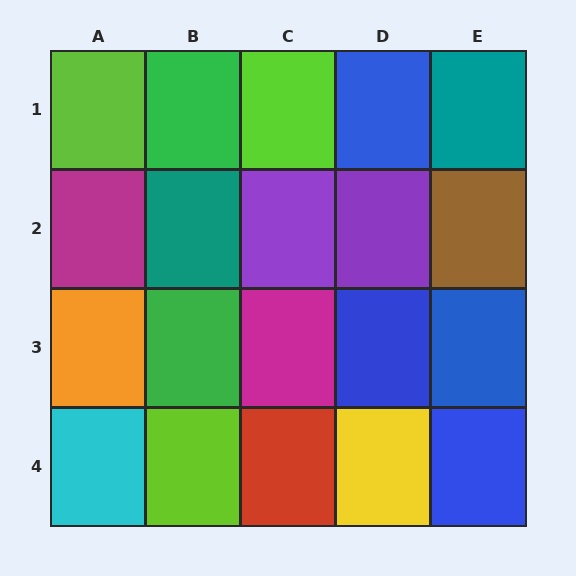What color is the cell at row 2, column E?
Brown.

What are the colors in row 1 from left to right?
Lime, green, lime, blue, teal.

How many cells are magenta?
2 cells are magenta.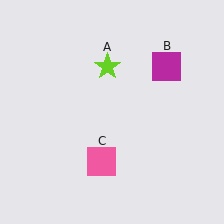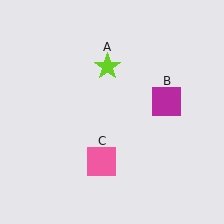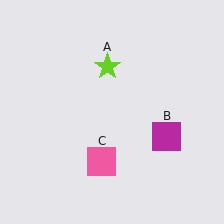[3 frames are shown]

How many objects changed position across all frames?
1 object changed position: magenta square (object B).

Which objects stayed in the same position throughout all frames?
Lime star (object A) and pink square (object C) remained stationary.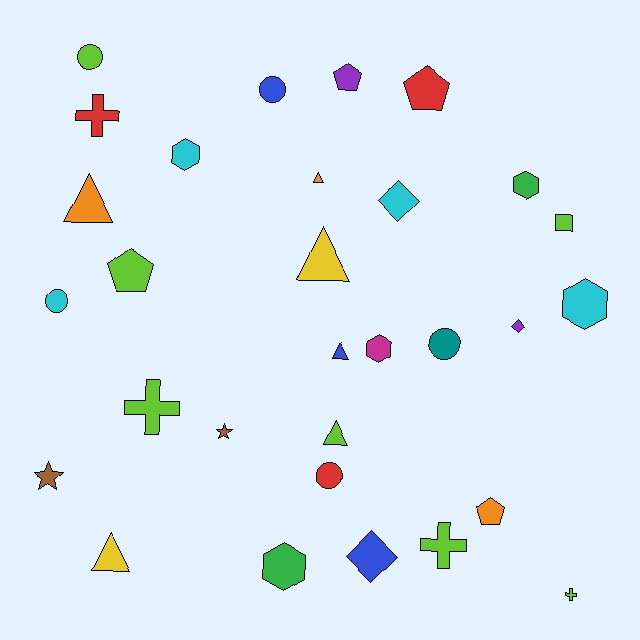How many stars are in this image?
There are 2 stars.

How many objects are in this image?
There are 30 objects.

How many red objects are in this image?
There are 3 red objects.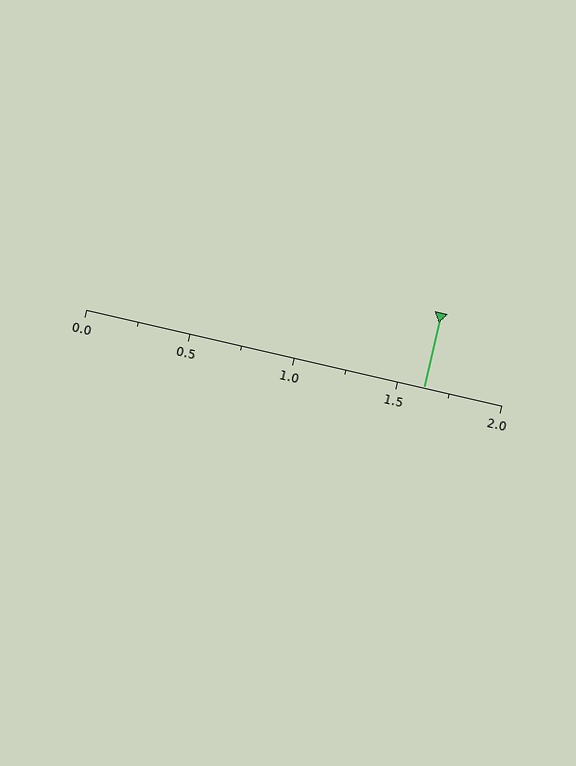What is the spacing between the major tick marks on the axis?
The major ticks are spaced 0.5 apart.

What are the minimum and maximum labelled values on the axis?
The axis runs from 0.0 to 2.0.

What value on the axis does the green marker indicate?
The marker indicates approximately 1.62.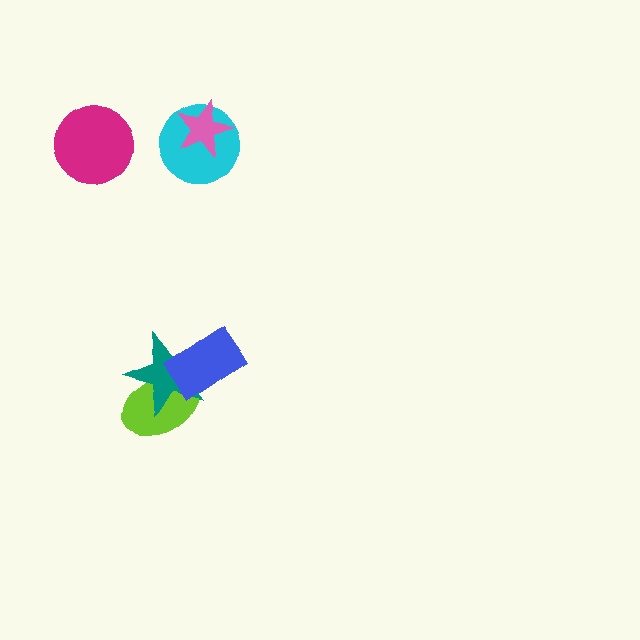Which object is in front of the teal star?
The blue rectangle is in front of the teal star.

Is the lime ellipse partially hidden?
Yes, it is partially covered by another shape.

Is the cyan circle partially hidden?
Yes, it is partially covered by another shape.